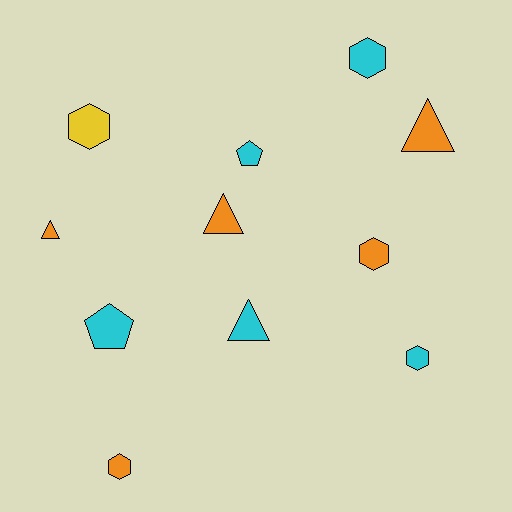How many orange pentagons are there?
There are no orange pentagons.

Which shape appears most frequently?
Hexagon, with 5 objects.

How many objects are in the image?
There are 11 objects.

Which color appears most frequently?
Orange, with 5 objects.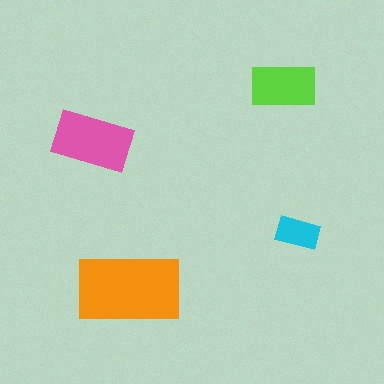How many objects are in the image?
There are 4 objects in the image.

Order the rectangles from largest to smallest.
the orange one, the pink one, the lime one, the cyan one.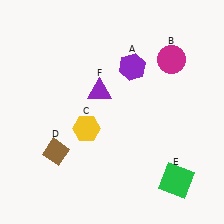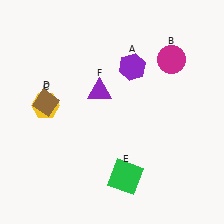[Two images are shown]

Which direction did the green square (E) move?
The green square (E) moved left.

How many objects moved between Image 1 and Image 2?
3 objects moved between the two images.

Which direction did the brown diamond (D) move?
The brown diamond (D) moved up.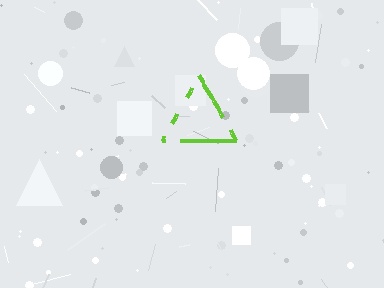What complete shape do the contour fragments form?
The contour fragments form a triangle.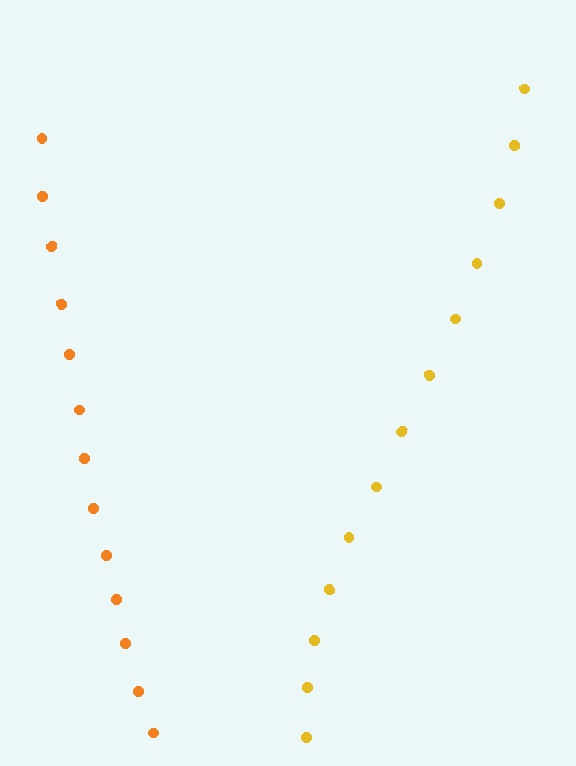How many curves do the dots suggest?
There are 2 distinct paths.